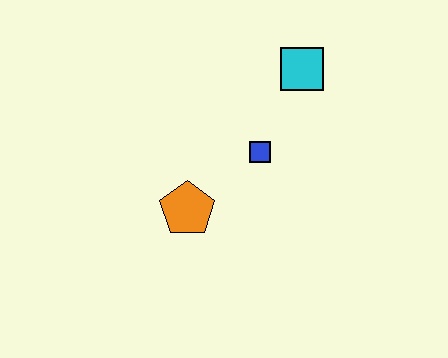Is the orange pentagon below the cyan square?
Yes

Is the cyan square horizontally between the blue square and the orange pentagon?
No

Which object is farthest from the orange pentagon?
The cyan square is farthest from the orange pentagon.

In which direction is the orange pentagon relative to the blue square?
The orange pentagon is to the left of the blue square.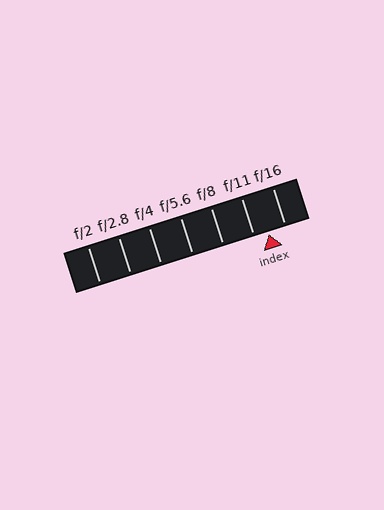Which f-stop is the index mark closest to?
The index mark is closest to f/11.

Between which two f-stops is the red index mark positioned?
The index mark is between f/11 and f/16.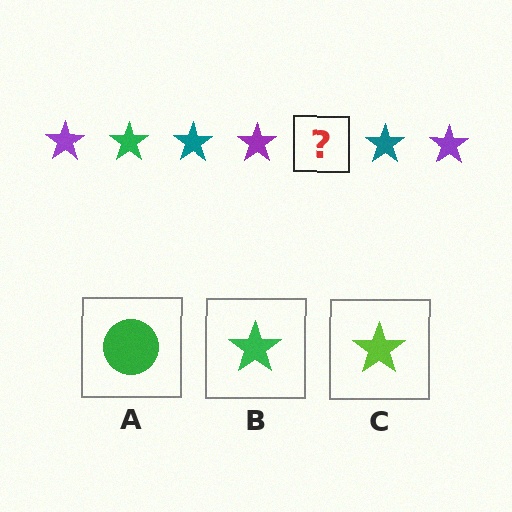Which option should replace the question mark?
Option B.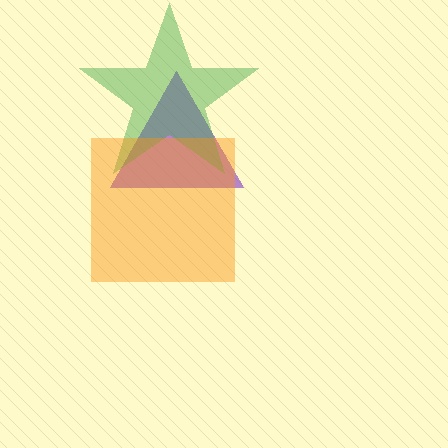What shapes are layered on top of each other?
The layered shapes are: a purple triangle, a green star, an orange square.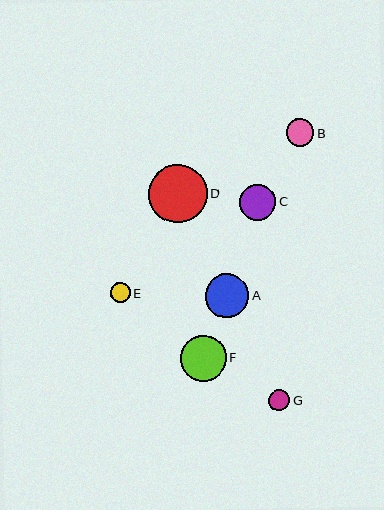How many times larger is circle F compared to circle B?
Circle F is approximately 1.7 times the size of circle B.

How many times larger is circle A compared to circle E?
Circle A is approximately 2.2 times the size of circle E.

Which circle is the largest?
Circle D is the largest with a size of approximately 59 pixels.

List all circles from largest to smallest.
From largest to smallest: D, F, A, C, B, G, E.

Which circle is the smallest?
Circle E is the smallest with a size of approximately 20 pixels.